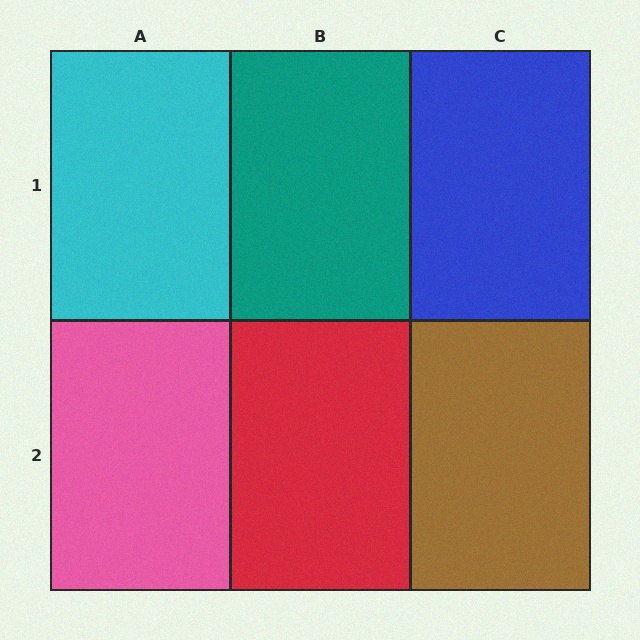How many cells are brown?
1 cell is brown.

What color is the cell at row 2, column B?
Red.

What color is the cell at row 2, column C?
Brown.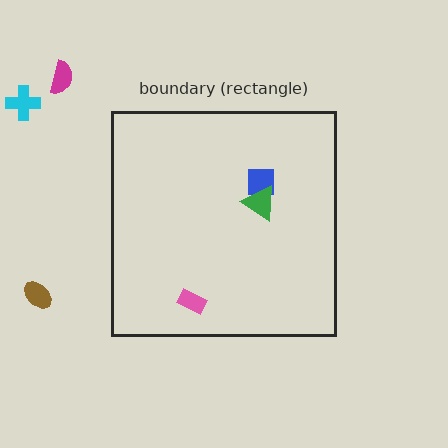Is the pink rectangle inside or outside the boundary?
Inside.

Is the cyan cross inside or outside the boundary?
Outside.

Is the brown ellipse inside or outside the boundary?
Outside.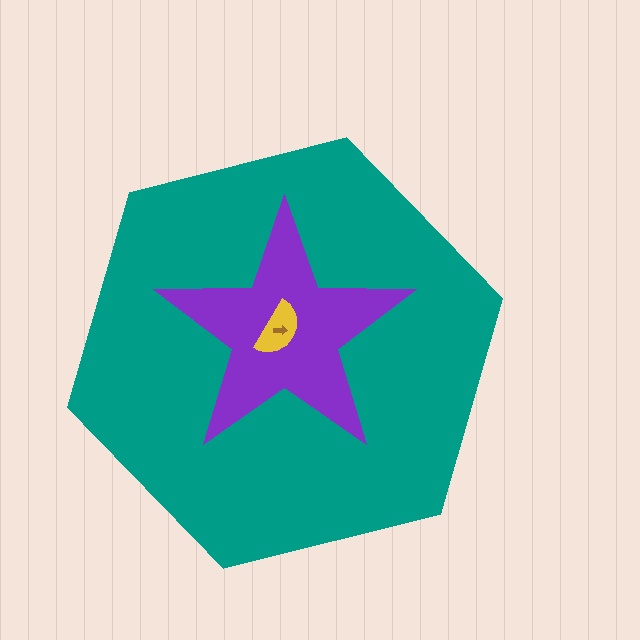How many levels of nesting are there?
4.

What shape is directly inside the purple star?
The yellow semicircle.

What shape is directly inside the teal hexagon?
The purple star.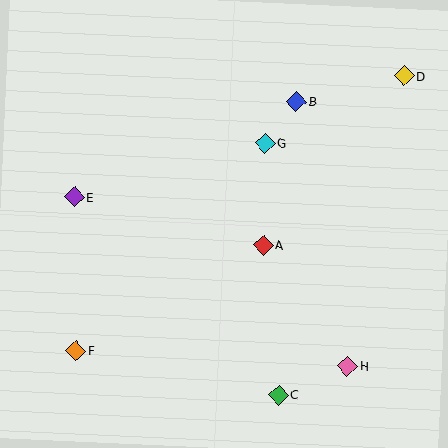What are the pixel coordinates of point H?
Point H is at (348, 366).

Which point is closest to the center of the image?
Point A at (263, 245) is closest to the center.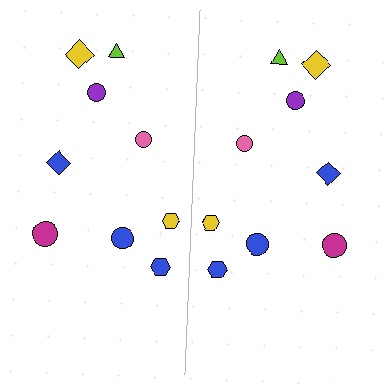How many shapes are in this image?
There are 18 shapes in this image.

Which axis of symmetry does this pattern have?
The pattern has a vertical axis of symmetry running through the center of the image.